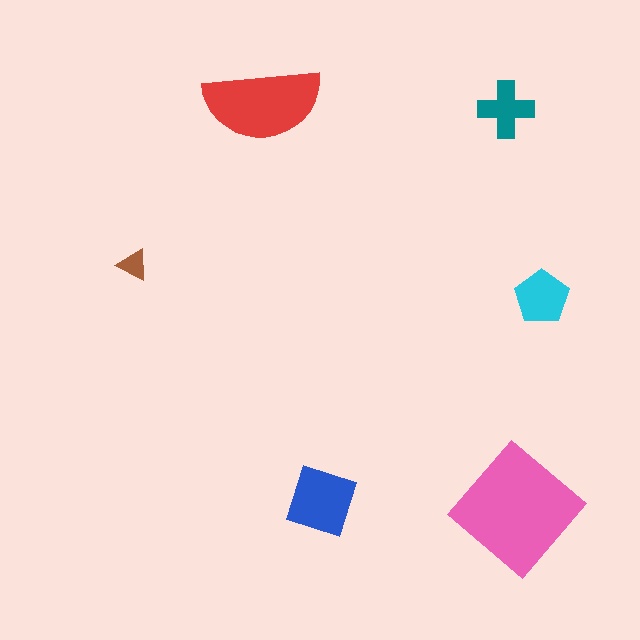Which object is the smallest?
The brown triangle.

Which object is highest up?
The red semicircle is topmost.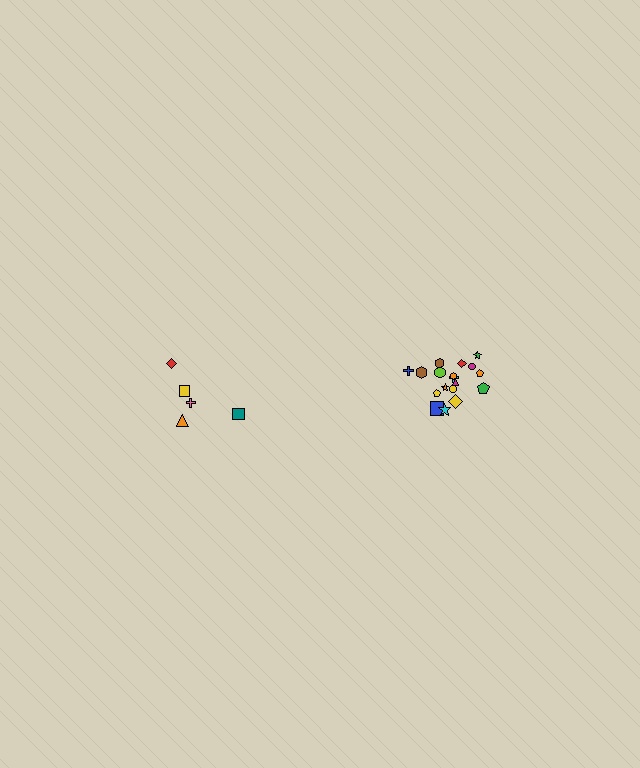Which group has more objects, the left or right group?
The right group.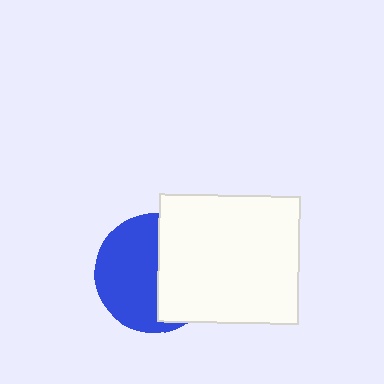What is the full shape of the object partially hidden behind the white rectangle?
The partially hidden object is a blue circle.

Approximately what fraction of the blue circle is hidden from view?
Roughly 44% of the blue circle is hidden behind the white rectangle.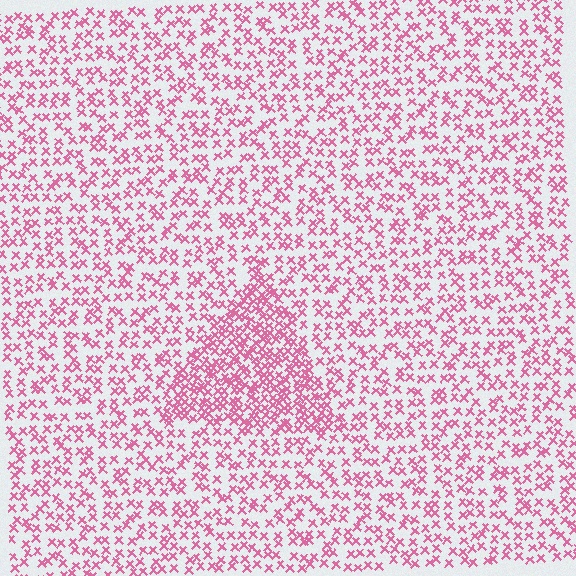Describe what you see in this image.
The image contains small pink elements arranged at two different densities. A triangle-shaped region is visible where the elements are more densely packed than the surrounding area.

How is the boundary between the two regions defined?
The boundary is defined by a change in element density (approximately 2.0x ratio). All elements are the same color, size, and shape.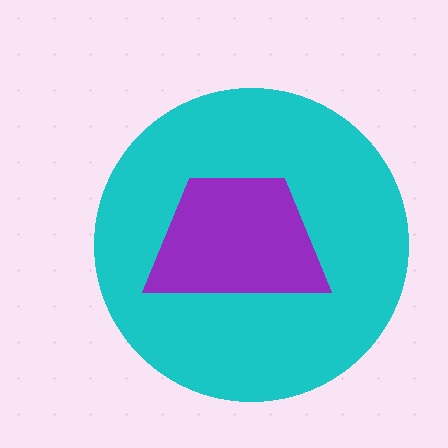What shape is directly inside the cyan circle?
The purple trapezoid.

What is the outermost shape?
The cyan circle.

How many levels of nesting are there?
2.